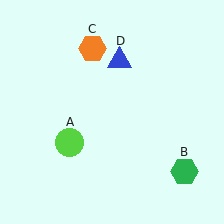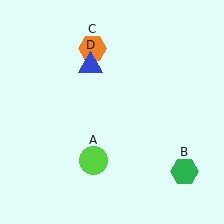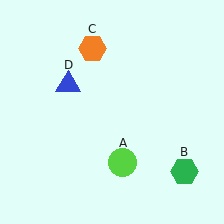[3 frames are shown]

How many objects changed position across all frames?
2 objects changed position: lime circle (object A), blue triangle (object D).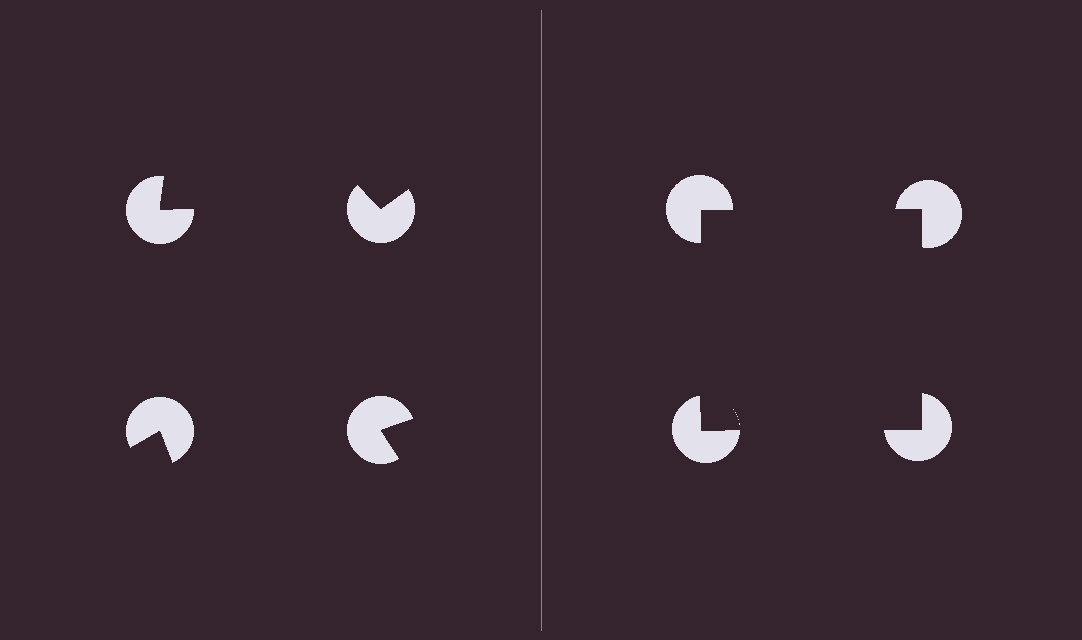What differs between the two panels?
The pac-man discs are positioned identically on both sides; only the wedge orientations differ. On the right they align to a square; on the left they are misaligned.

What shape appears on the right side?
An illusory square.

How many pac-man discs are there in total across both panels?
8 — 4 on each side.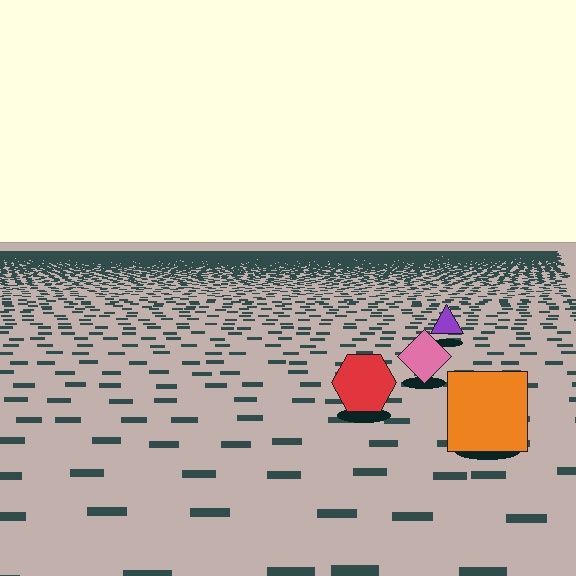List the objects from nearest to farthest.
From nearest to farthest: the orange square, the red hexagon, the pink diamond, the purple triangle.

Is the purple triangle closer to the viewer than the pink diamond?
No. The pink diamond is closer — you can tell from the texture gradient: the ground texture is coarser near it.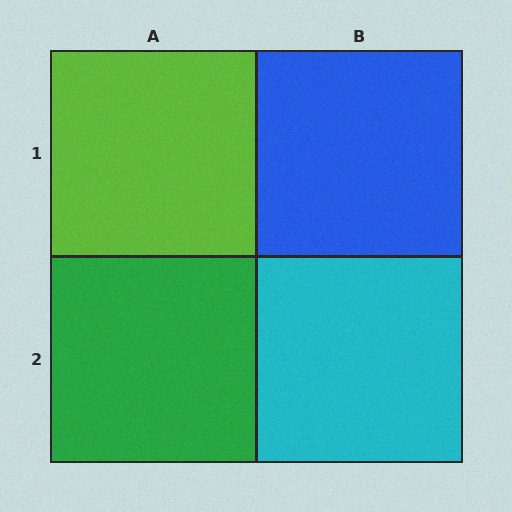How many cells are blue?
1 cell is blue.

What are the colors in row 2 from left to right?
Green, cyan.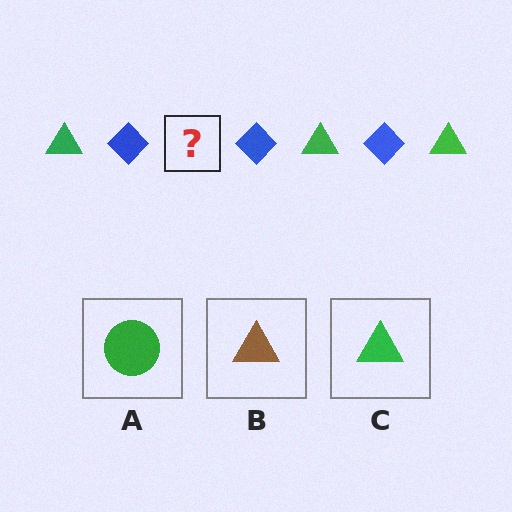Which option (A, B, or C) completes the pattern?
C.